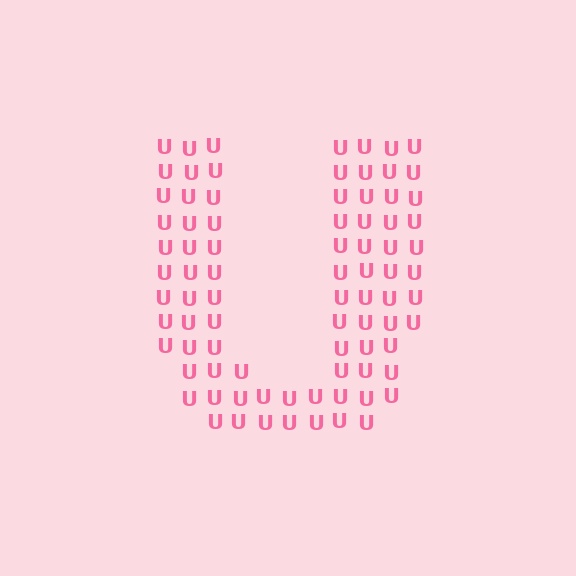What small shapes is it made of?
It is made of small letter U's.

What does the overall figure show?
The overall figure shows the letter U.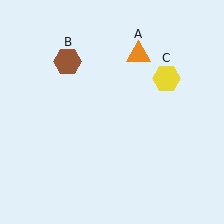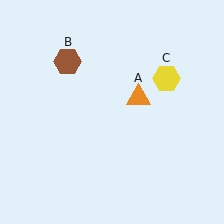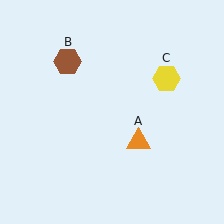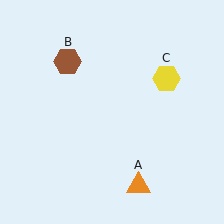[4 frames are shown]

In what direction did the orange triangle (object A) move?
The orange triangle (object A) moved down.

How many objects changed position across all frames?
1 object changed position: orange triangle (object A).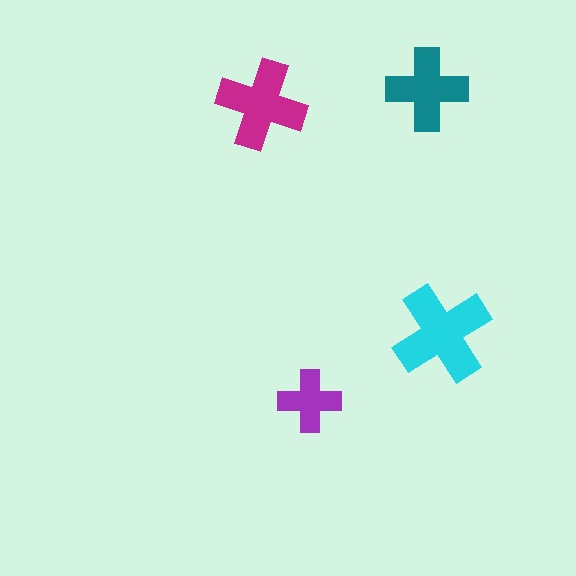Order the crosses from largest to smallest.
the cyan one, the magenta one, the teal one, the purple one.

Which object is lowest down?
The purple cross is bottommost.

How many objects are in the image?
There are 4 objects in the image.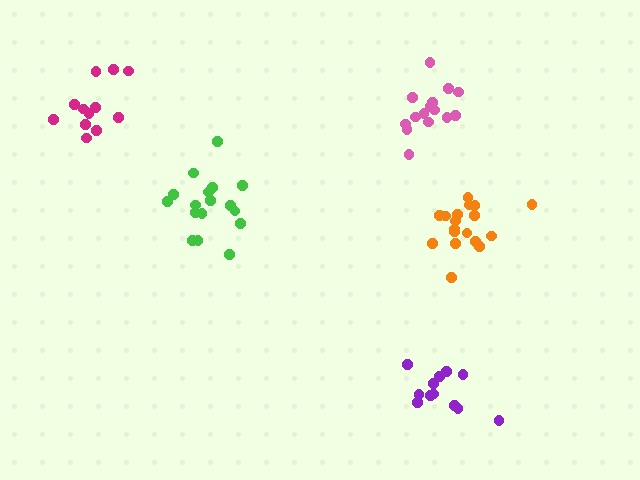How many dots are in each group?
Group 1: 18 dots, Group 2: 12 dots, Group 3: 17 dots, Group 4: 12 dots, Group 5: 15 dots (74 total).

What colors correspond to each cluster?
The clusters are colored: orange, magenta, green, purple, pink.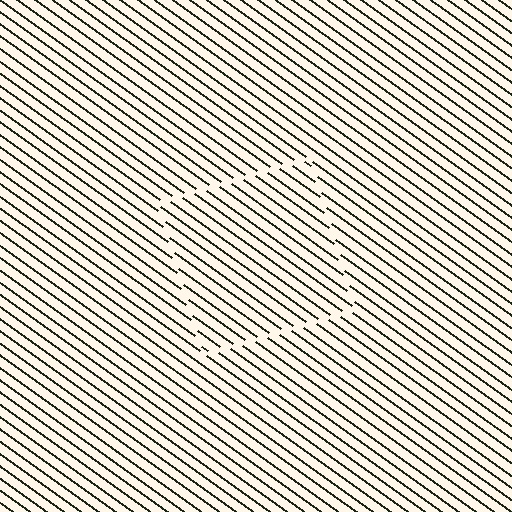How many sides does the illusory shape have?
4 sides — the line-ends trace a square.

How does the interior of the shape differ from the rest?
The interior of the shape contains the same grating, shifted by half a period — the contour is defined by the phase discontinuity where line-ends from the inner and outer gratings abut.